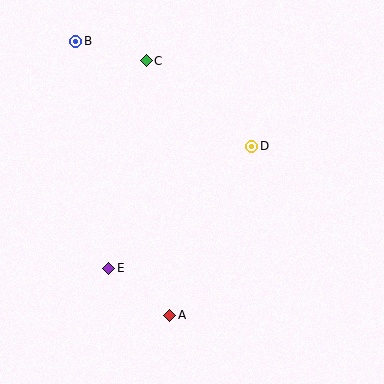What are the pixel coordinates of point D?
Point D is at (252, 146).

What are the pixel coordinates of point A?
Point A is at (170, 315).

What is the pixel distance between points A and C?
The distance between A and C is 256 pixels.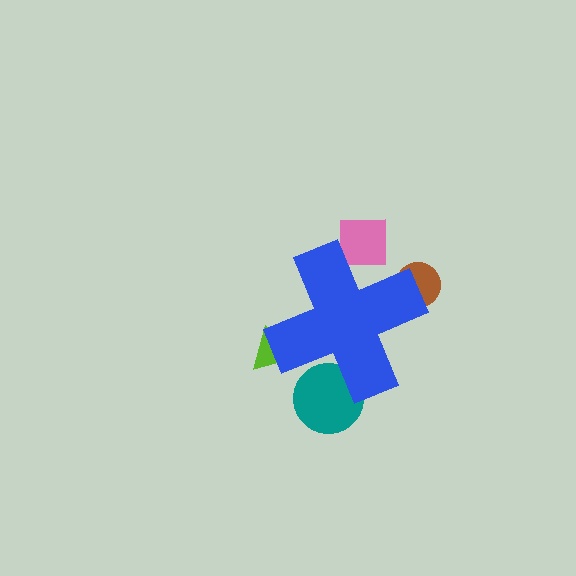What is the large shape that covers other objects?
A blue cross.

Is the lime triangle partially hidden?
Yes, the lime triangle is partially hidden behind the blue cross.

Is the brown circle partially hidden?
Yes, the brown circle is partially hidden behind the blue cross.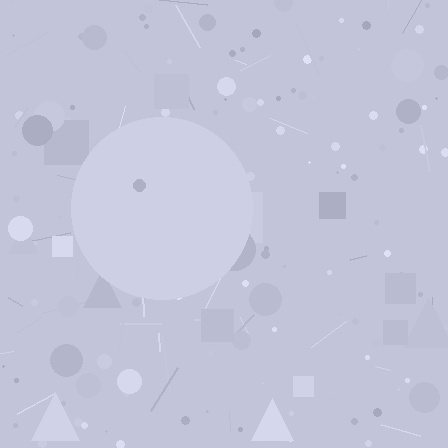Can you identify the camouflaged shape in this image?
The camouflaged shape is a circle.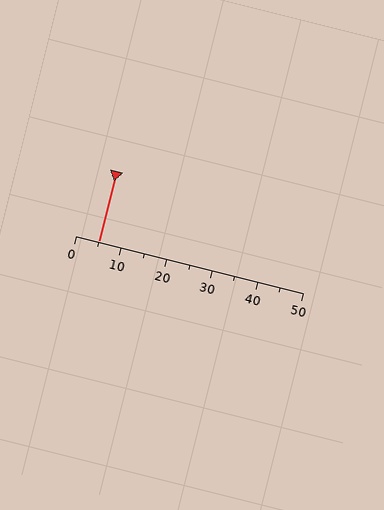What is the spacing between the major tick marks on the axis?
The major ticks are spaced 10 apart.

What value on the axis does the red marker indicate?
The marker indicates approximately 5.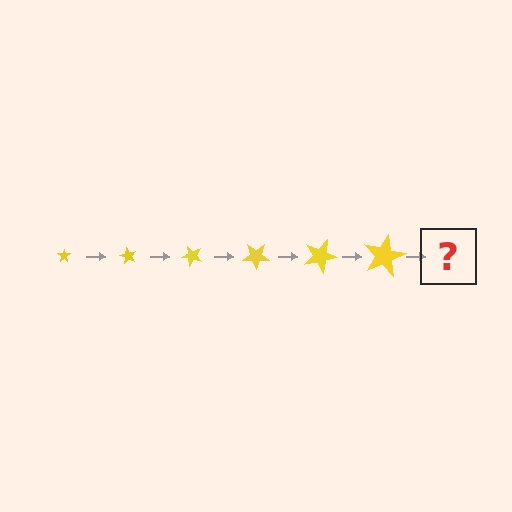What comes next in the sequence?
The next element should be a star, larger than the previous one and rotated 360 degrees from the start.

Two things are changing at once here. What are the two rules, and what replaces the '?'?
The two rules are that the star grows larger each step and it rotates 60 degrees each step. The '?' should be a star, larger than the previous one and rotated 360 degrees from the start.